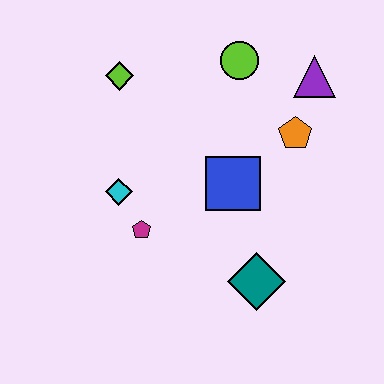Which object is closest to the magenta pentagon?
The cyan diamond is closest to the magenta pentagon.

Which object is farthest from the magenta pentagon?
The purple triangle is farthest from the magenta pentagon.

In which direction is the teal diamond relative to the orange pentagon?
The teal diamond is below the orange pentagon.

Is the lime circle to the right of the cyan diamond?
Yes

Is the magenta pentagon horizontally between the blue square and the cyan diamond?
Yes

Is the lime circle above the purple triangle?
Yes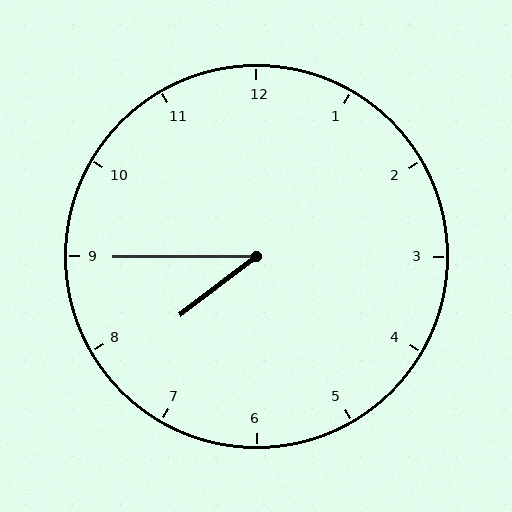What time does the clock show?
7:45.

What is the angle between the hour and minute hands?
Approximately 38 degrees.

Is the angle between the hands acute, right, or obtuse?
It is acute.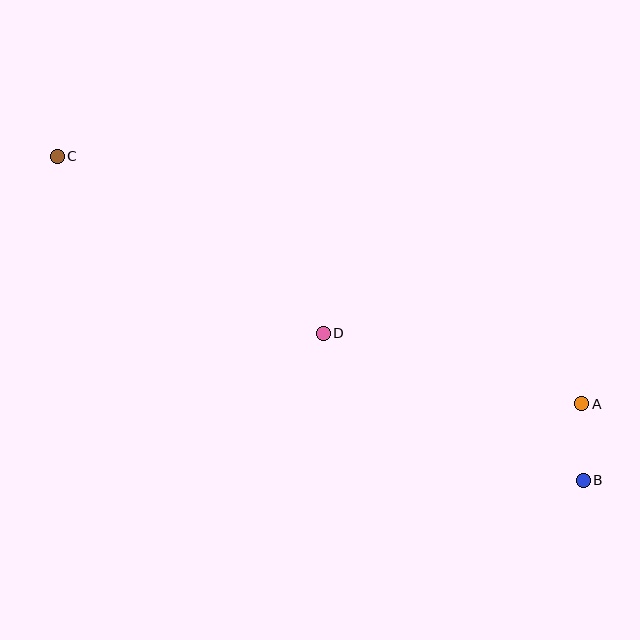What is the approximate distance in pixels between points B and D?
The distance between B and D is approximately 299 pixels.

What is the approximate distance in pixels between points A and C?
The distance between A and C is approximately 580 pixels.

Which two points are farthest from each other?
Points B and C are farthest from each other.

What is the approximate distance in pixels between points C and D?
The distance between C and D is approximately 319 pixels.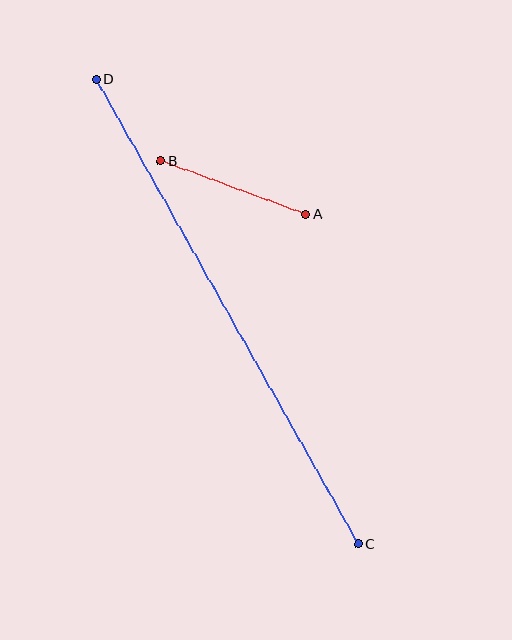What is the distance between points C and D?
The distance is approximately 533 pixels.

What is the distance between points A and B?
The distance is approximately 154 pixels.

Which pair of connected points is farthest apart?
Points C and D are farthest apart.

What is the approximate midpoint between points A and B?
The midpoint is at approximately (233, 188) pixels.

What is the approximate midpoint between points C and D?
The midpoint is at approximately (227, 312) pixels.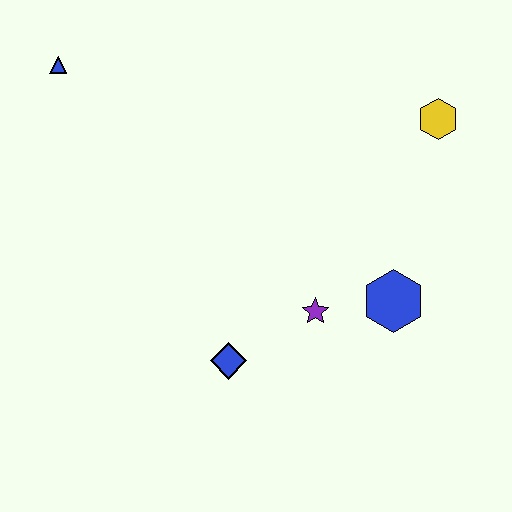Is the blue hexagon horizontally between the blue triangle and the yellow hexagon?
Yes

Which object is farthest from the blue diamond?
The blue triangle is farthest from the blue diamond.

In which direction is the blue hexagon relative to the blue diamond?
The blue hexagon is to the right of the blue diamond.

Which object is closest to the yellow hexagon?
The blue hexagon is closest to the yellow hexagon.